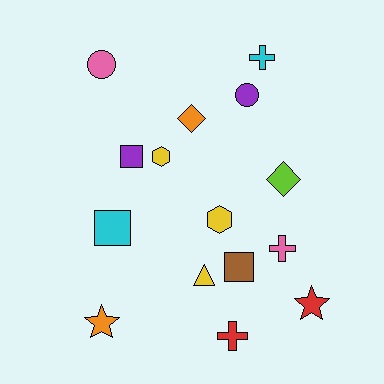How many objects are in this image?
There are 15 objects.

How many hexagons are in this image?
There are 2 hexagons.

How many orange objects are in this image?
There are 2 orange objects.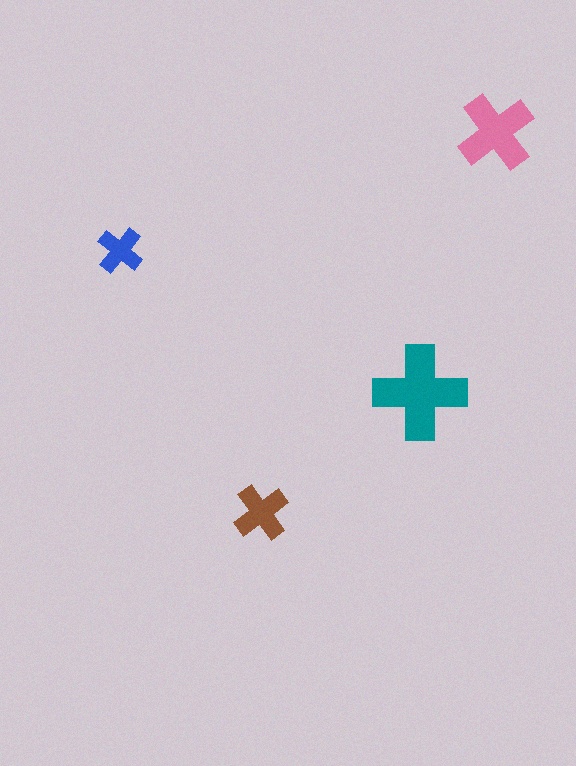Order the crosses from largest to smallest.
the teal one, the pink one, the brown one, the blue one.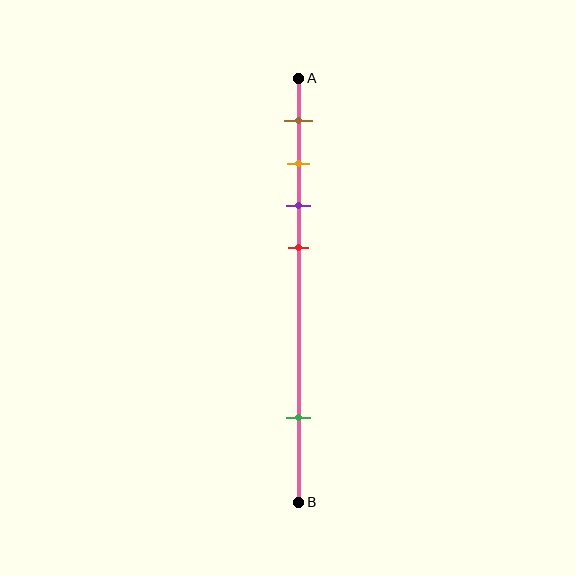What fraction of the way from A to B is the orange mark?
The orange mark is approximately 20% (0.2) of the way from A to B.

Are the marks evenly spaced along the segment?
No, the marks are not evenly spaced.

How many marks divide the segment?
There are 5 marks dividing the segment.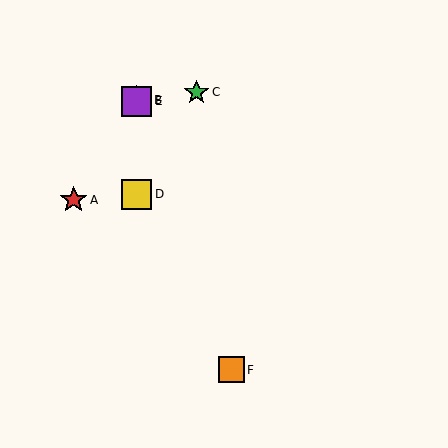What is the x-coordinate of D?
Object D is at x≈136.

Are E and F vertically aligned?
No, E is at x≈136 and F is at x≈231.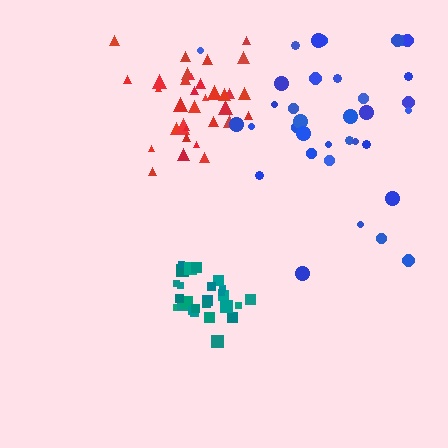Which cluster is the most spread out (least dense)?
Blue.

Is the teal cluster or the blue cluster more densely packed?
Teal.